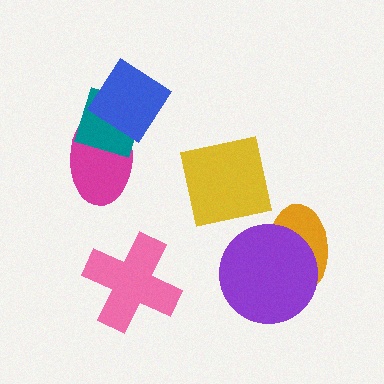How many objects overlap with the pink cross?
0 objects overlap with the pink cross.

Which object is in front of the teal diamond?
The blue diamond is in front of the teal diamond.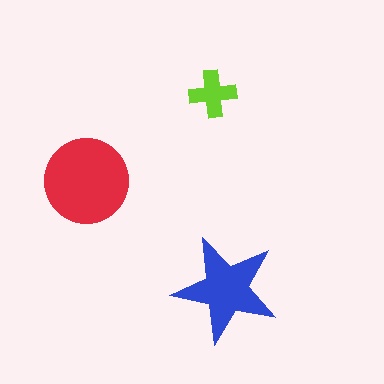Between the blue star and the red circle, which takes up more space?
The red circle.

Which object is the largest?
The red circle.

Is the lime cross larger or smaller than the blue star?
Smaller.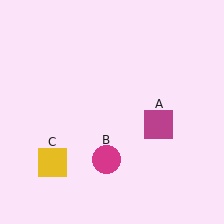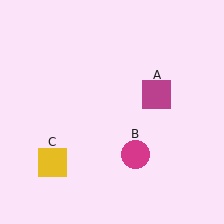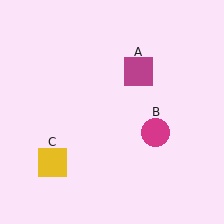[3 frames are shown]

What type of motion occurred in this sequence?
The magenta square (object A), magenta circle (object B) rotated counterclockwise around the center of the scene.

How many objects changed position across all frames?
2 objects changed position: magenta square (object A), magenta circle (object B).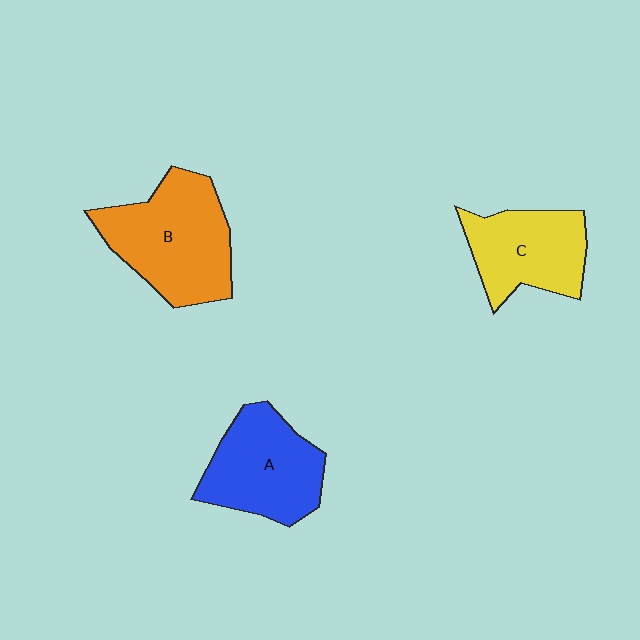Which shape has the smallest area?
Shape C (yellow).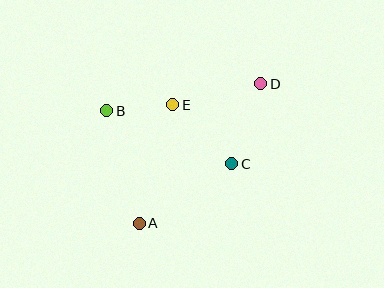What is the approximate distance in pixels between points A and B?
The distance between A and B is approximately 117 pixels.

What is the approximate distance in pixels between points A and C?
The distance between A and C is approximately 110 pixels.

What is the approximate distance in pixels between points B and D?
The distance between B and D is approximately 157 pixels.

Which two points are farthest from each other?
Points A and D are farthest from each other.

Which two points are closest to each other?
Points B and E are closest to each other.